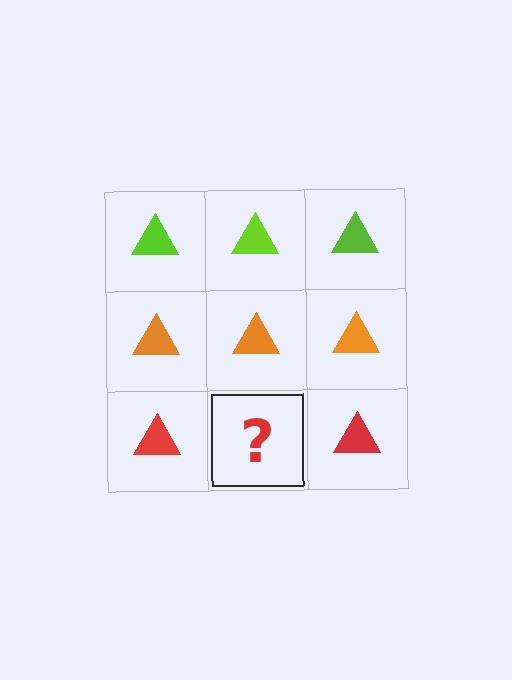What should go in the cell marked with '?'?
The missing cell should contain a red triangle.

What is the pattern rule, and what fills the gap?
The rule is that each row has a consistent color. The gap should be filled with a red triangle.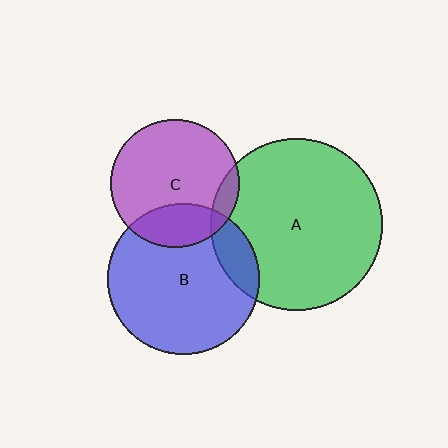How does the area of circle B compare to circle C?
Approximately 1.4 times.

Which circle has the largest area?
Circle A (green).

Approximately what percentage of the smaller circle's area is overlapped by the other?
Approximately 15%.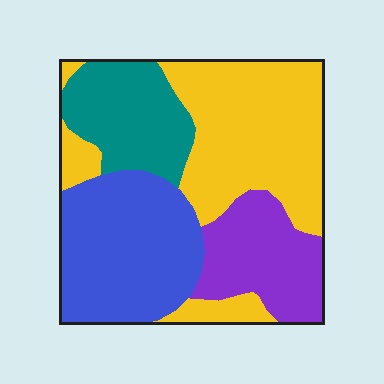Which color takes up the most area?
Yellow, at roughly 40%.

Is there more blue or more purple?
Blue.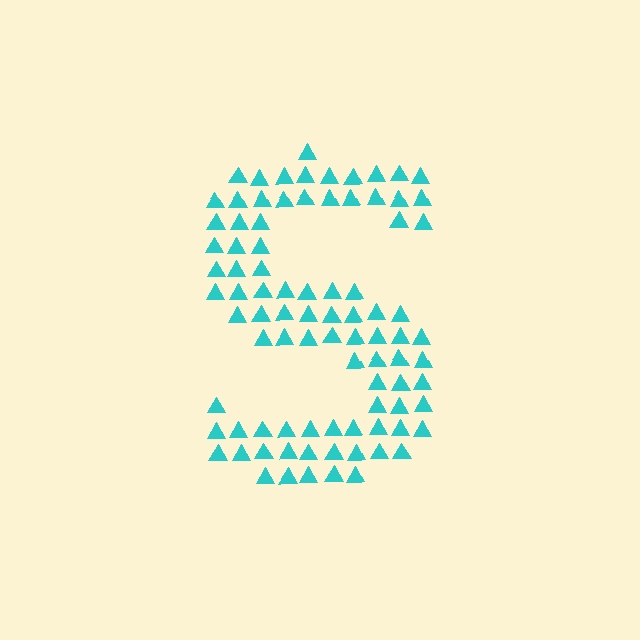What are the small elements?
The small elements are triangles.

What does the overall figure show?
The overall figure shows the letter S.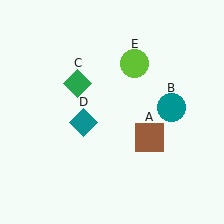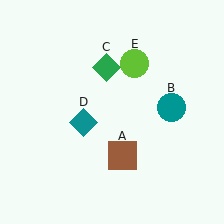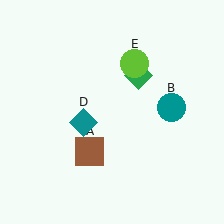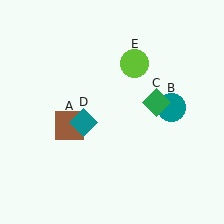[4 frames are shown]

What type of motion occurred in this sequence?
The brown square (object A), green diamond (object C) rotated clockwise around the center of the scene.